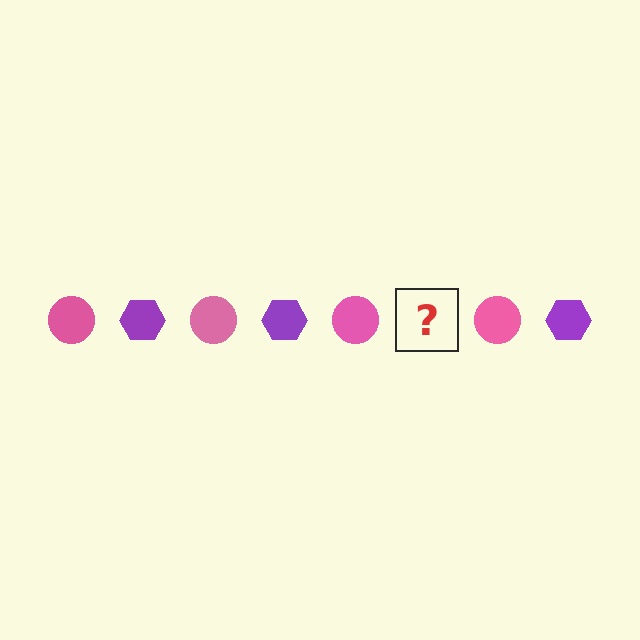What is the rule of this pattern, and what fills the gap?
The rule is that the pattern alternates between pink circle and purple hexagon. The gap should be filled with a purple hexagon.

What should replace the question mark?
The question mark should be replaced with a purple hexagon.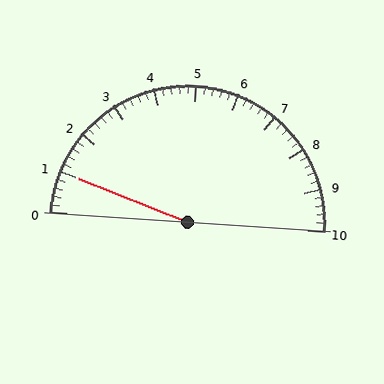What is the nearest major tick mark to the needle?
The nearest major tick mark is 1.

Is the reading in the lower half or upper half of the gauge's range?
The reading is in the lower half of the range (0 to 10).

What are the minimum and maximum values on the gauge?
The gauge ranges from 0 to 10.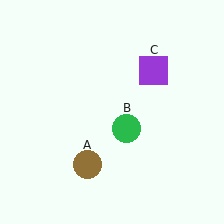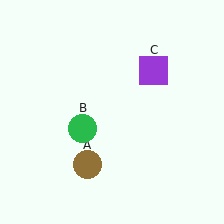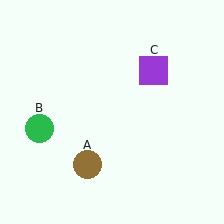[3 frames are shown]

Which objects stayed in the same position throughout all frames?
Brown circle (object A) and purple square (object C) remained stationary.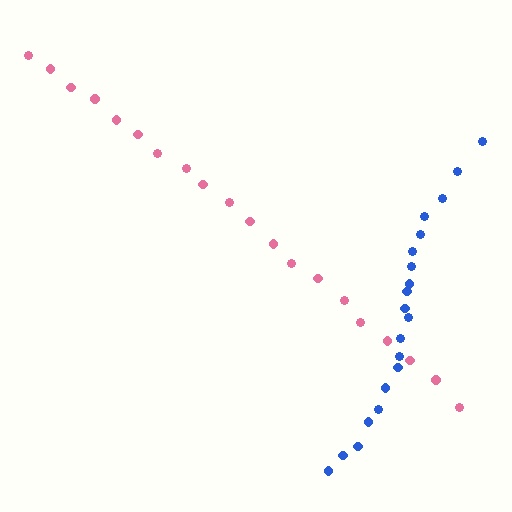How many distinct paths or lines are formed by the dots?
There are 2 distinct paths.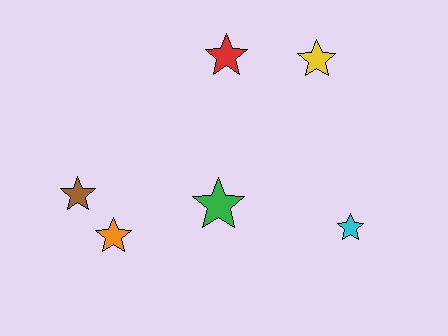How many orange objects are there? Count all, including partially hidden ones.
There is 1 orange object.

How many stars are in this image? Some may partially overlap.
There are 6 stars.